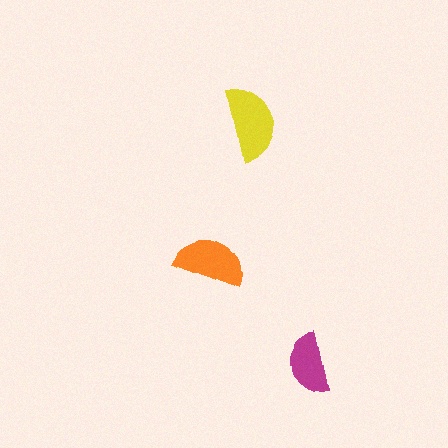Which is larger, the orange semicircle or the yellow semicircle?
The yellow one.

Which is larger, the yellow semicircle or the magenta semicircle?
The yellow one.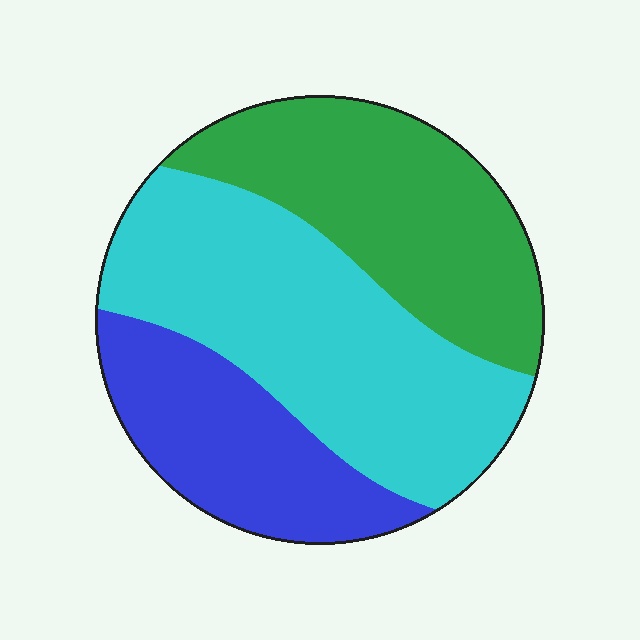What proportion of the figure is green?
Green covers around 35% of the figure.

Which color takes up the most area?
Cyan, at roughly 45%.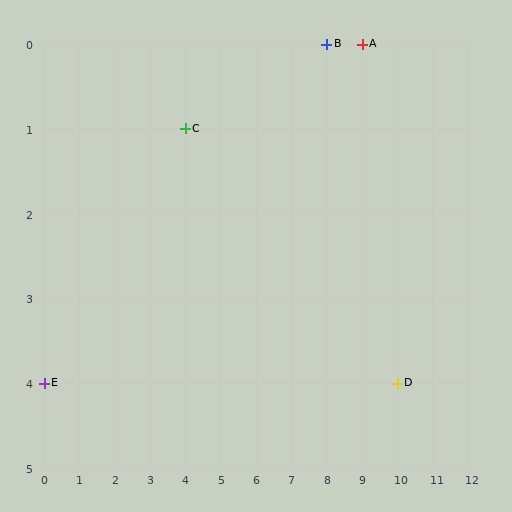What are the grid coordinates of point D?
Point D is at grid coordinates (10, 4).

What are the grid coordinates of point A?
Point A is at grid coordinates (9, 0).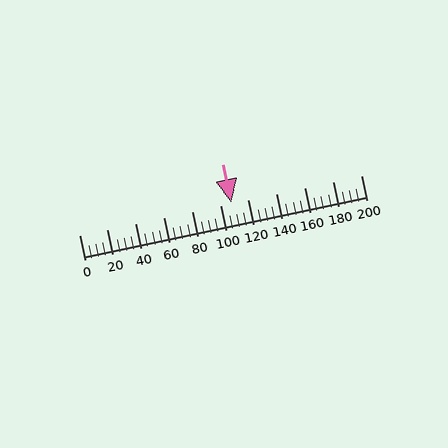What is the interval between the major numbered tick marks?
The major tick marks are spaced 20 units apart.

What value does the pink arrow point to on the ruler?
The pink arrow points to approximately 108.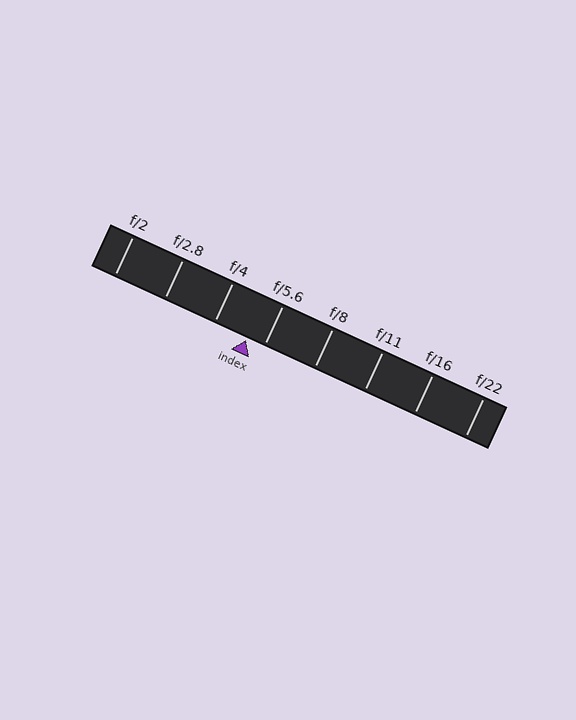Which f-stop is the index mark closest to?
The index mark is closest to f/5.6.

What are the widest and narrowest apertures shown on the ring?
The widest aperture shown is f/2 and the narrowest is f/22.